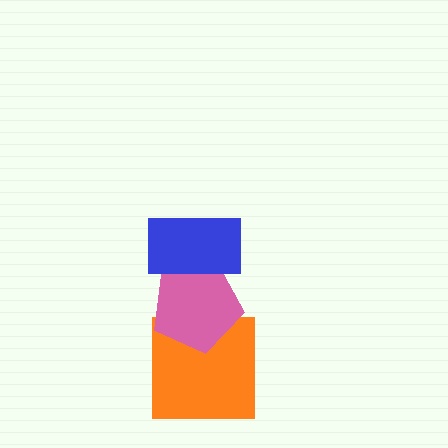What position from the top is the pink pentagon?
The pink pentagon is 2nd from the top.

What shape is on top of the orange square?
The pink pentagon is on top of the orange square.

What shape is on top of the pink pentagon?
The blue rectangle is on top of the pink pentagon.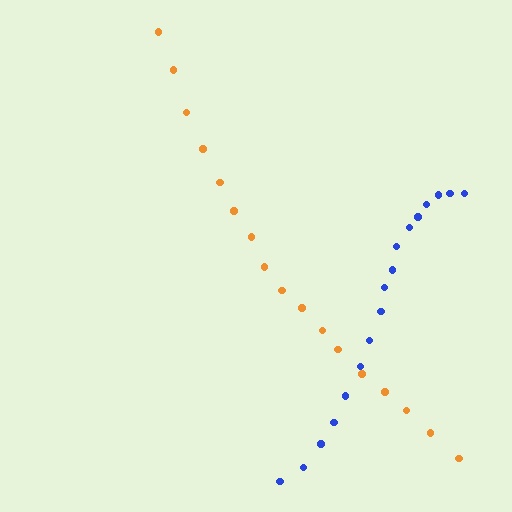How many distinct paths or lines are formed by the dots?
There are 2 distinct paths.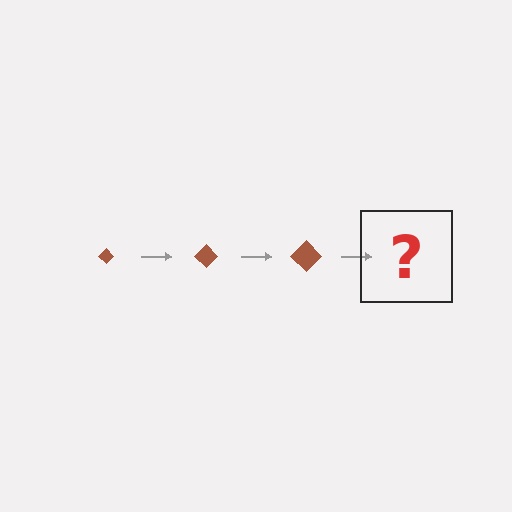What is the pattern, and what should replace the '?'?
The pattern is that the diamond gets progressively larger each step. The '?' should be a brown diamond, larger than the previous one.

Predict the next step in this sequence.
The next step is a brown diamond, larger than the previous one.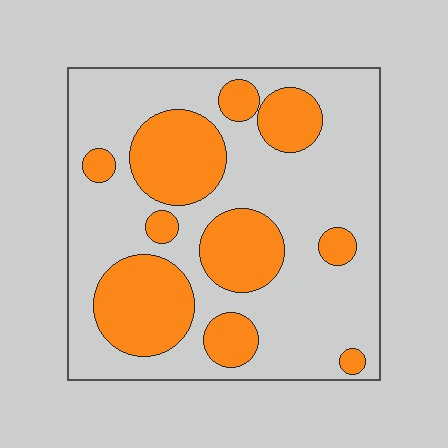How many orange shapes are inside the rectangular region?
10.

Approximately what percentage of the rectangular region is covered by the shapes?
Approximately 35%.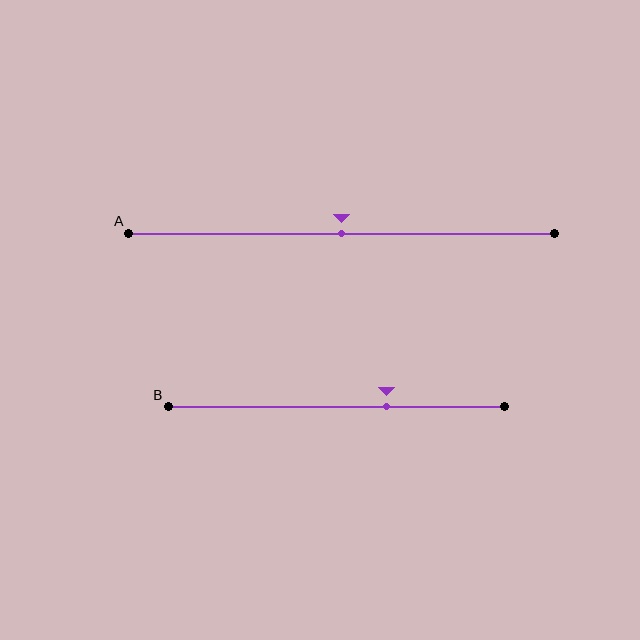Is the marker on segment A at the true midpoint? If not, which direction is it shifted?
Yes, the marker on segment A is at the true midpoint.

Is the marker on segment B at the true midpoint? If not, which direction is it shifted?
No, the marker on segment B is shifted to the right by about 15% of the segment length.